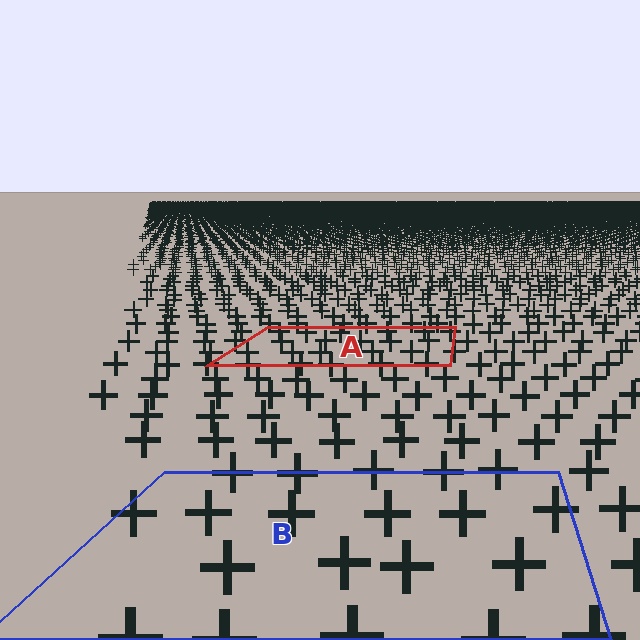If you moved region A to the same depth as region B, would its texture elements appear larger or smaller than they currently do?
They would appear larger. At a closer depth, the same texture elements are projected at a bigger on-screen size.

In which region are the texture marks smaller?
The texture marks are smaller in region A, because it is farther away.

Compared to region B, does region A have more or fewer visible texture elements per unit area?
Region A has more texture elements per unit area — they are packed more densely because it is farther away.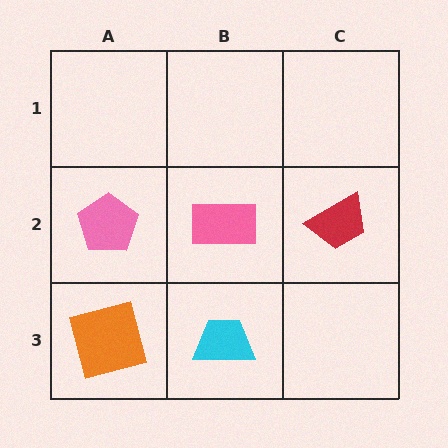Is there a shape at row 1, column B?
No, that cell is empty.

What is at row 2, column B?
A pink rectangle.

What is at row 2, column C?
A red trapezoid.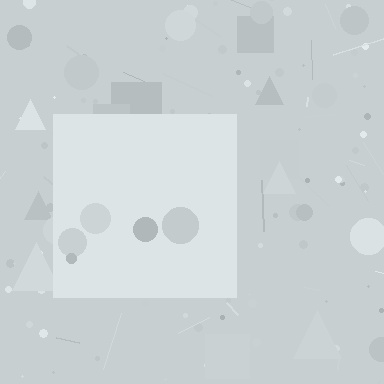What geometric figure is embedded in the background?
A square is embedded in the background.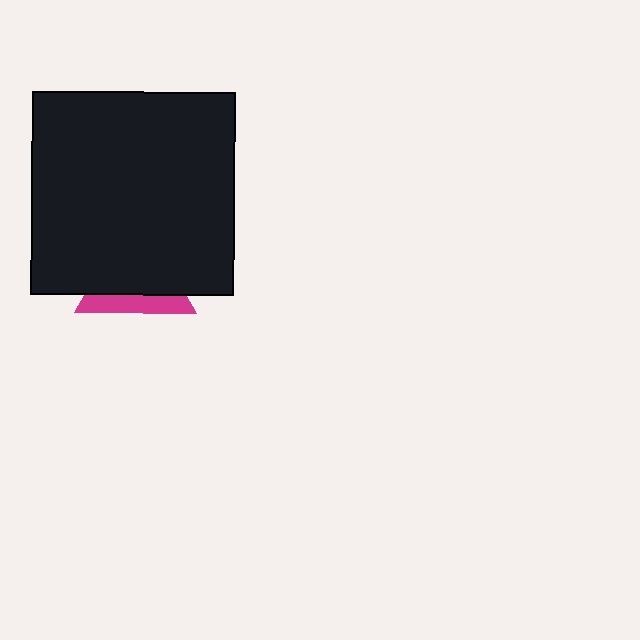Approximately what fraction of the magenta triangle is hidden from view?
Roughly 69% of the magenta triangle is hidden behind the black square.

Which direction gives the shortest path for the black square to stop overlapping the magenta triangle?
Moving up gives the shortest separation.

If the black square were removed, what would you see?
You would see the complete magenta triangle.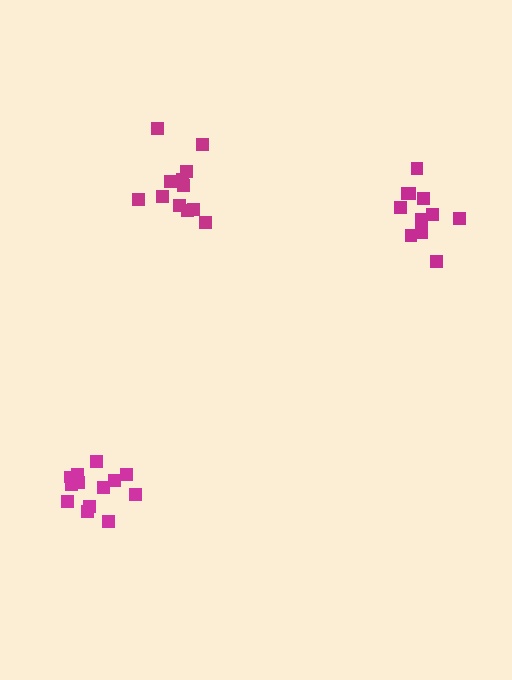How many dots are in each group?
Group 1: 11 dots, Group 2: 13 dots, Group 3: 12 dots (36 total).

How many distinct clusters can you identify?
There are 3 distinct clusters.